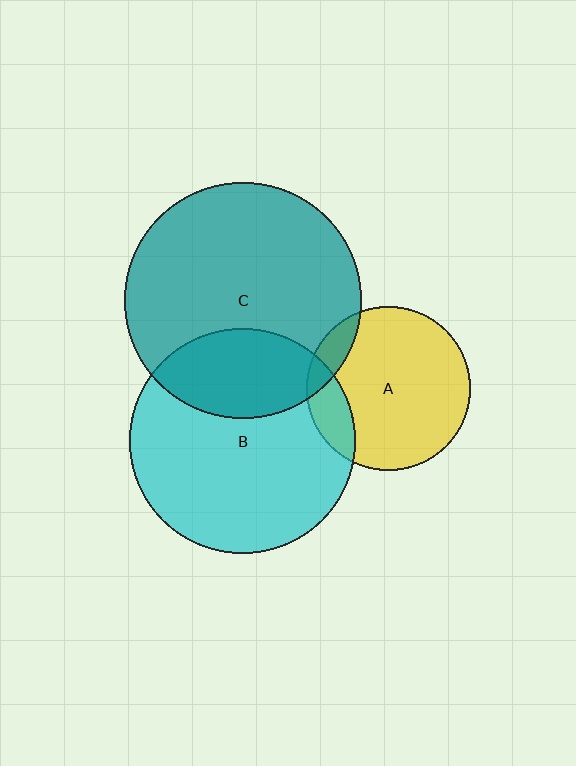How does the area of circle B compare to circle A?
Approximately 1.9 times.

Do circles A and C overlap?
Yes.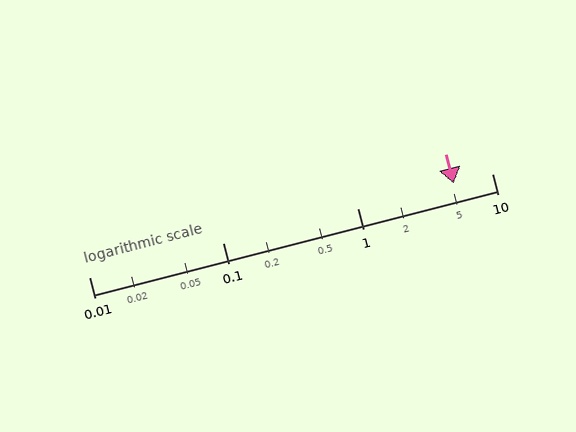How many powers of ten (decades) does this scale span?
The scale spans 3 decades, from 0.01 to 10.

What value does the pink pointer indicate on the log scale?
The pointer indicates approximately 5.2.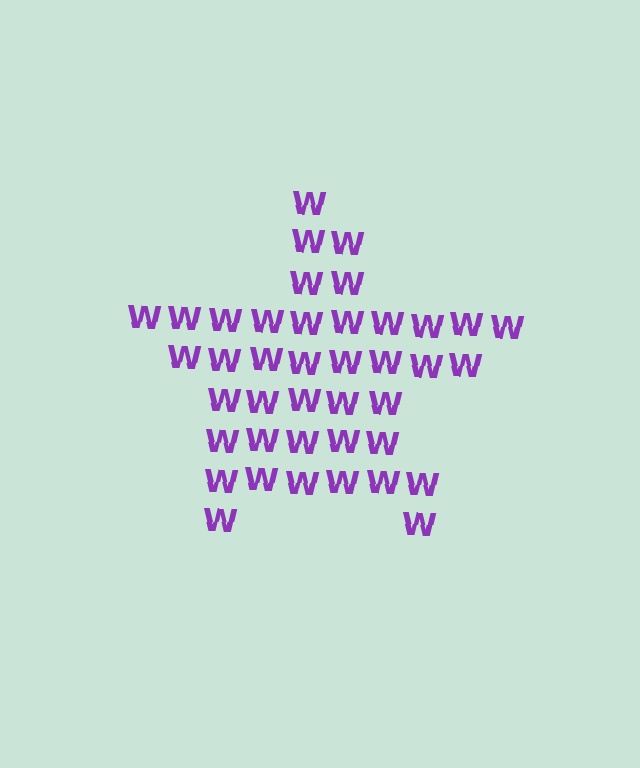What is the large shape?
The large shape is a star.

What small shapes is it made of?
It is made of small letter W's.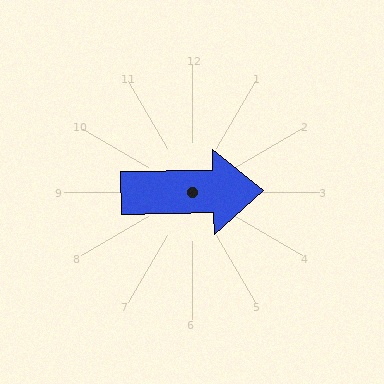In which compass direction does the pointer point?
East.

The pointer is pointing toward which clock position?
Roughly 3 o'clock.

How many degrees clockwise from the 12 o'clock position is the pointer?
Approximately 89 degrees.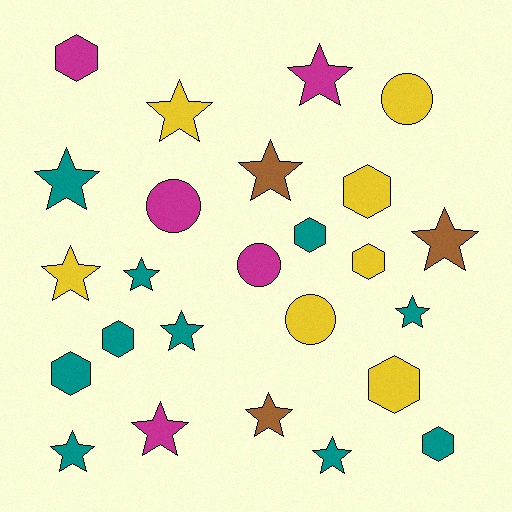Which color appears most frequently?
Teal, with 10 objects.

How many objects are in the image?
There are 25 objects.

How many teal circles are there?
There are no teal circles.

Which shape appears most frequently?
Star, with 13 objects.